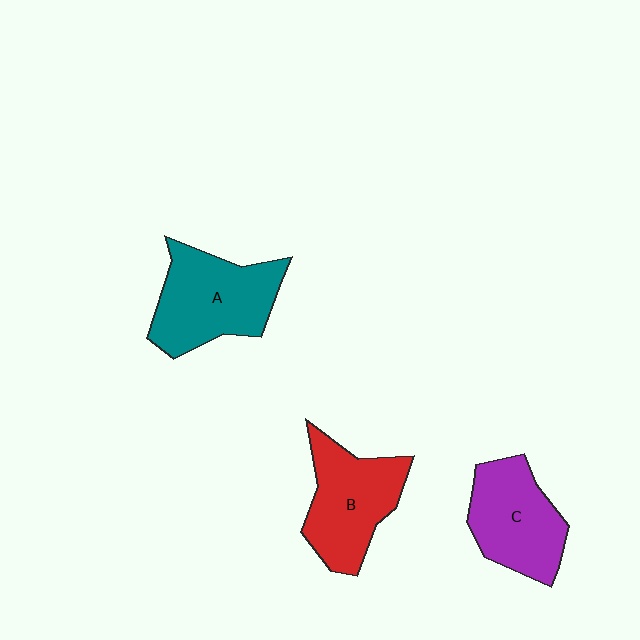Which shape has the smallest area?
Shape C (purple).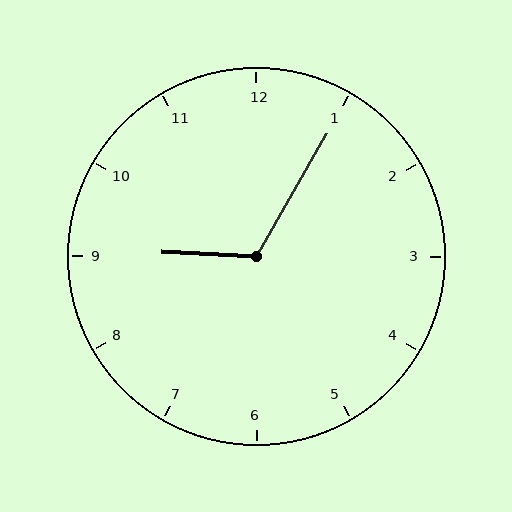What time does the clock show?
9:05.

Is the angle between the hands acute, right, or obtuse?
It is obtuse.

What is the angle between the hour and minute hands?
Approximately 118 degrees.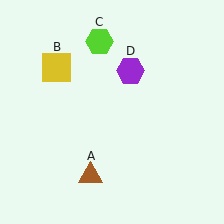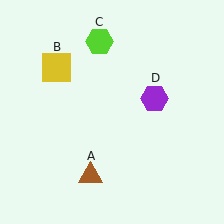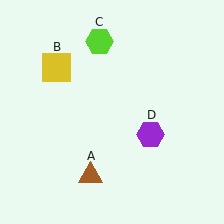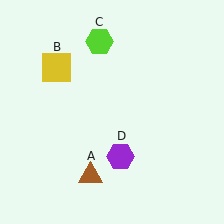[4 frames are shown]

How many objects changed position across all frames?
1 object changed position: purple hexagon (object D).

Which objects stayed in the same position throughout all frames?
Brown triangle (object A) and yellow square (object B) and lime hexagon (object C) remained stationary.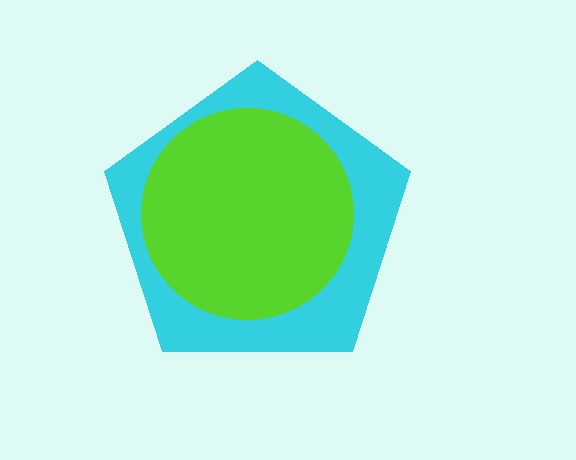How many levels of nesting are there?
2.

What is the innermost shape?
The lime circle.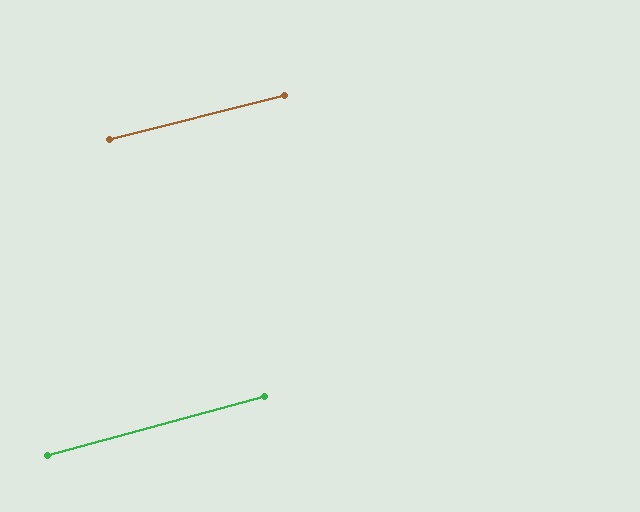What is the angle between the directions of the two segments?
Approximately 1 degree.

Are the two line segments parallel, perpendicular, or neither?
Parallel — their directions differ by only 1.0°.